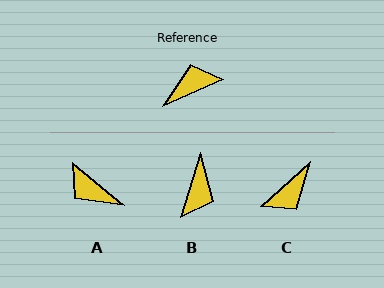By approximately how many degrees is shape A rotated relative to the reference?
Approximately 117 degrees counter-clockwise.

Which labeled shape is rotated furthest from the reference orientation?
C, about 162 degrees away.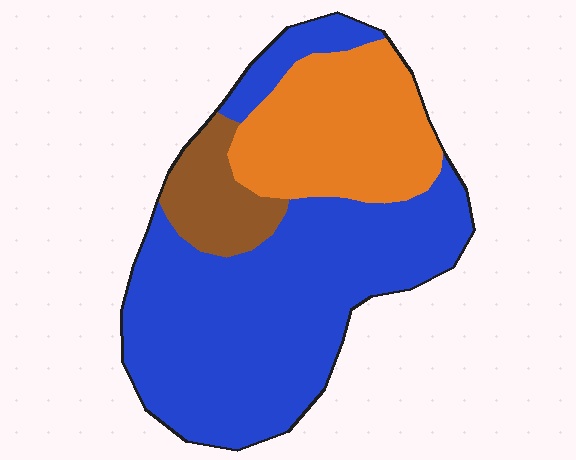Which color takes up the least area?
Brown, at roughly 10%.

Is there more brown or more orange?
Orange.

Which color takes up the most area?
Blue, at roughly 65%.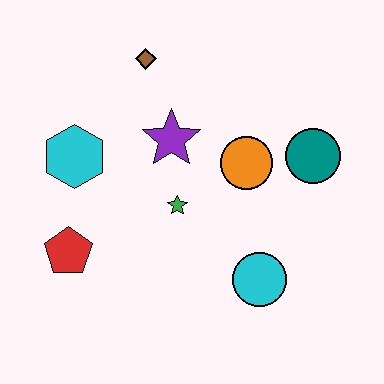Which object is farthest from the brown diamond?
The cyan circle is farthest from the brown diamond.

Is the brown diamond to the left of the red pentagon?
No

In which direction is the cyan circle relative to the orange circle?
The cyan circle is below the orange circle.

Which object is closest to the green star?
The purple star is closest to the green star.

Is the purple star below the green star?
No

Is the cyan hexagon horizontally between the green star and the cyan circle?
No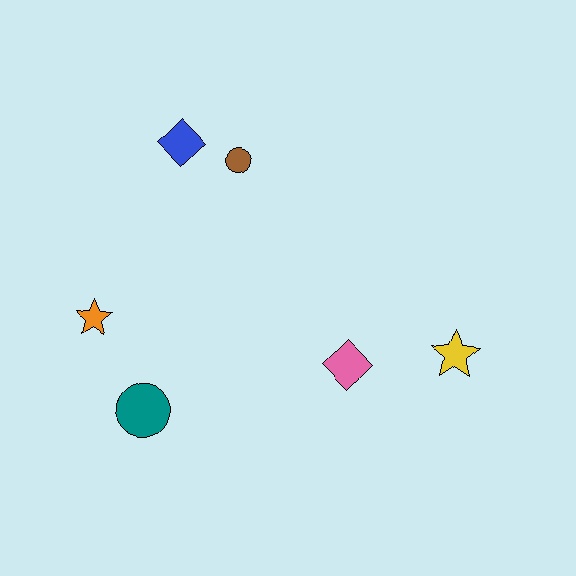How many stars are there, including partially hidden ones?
There are 2 stars.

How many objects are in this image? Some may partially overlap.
There are 6 objects.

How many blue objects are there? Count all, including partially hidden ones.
There is 1 blue object.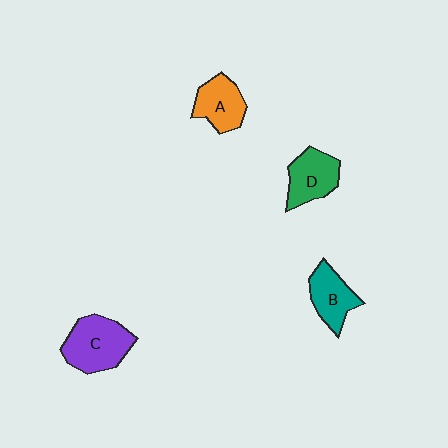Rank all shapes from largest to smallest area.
From largest to smallest: C (purple), D (green), B (teal), A (orange).